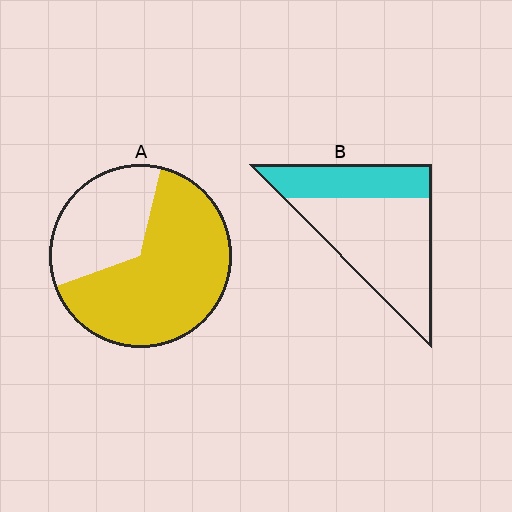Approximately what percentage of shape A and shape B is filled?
A is approximately 65% and B is approximately 35%.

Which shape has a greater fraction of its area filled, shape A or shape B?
Shape A.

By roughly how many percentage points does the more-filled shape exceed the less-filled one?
By roughly 35 percentage points (A over B).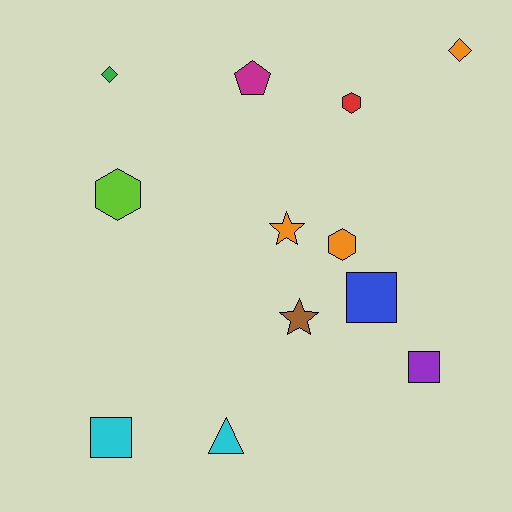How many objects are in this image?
There are 12 objects.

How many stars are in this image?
There are 2 stars.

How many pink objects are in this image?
There are no pink objects.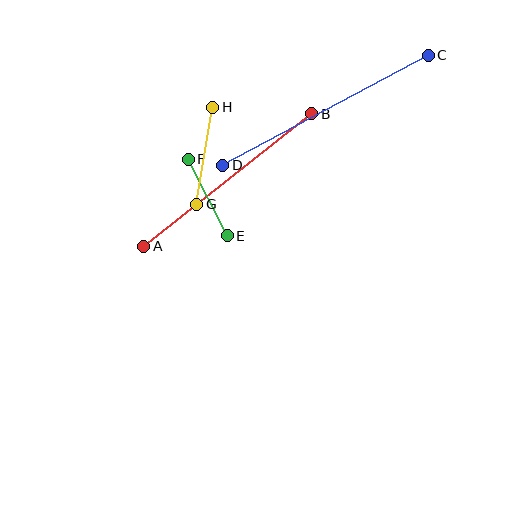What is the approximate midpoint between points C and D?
The midpoint is at approximately (326, 110) pixels.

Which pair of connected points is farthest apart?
Points C and D are farthest apart.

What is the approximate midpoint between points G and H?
The midpoint is at approximately (205, 156) pixels.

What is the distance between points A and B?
The distance is approximately 214 pixels.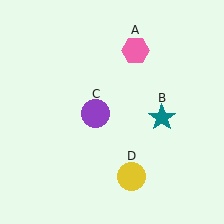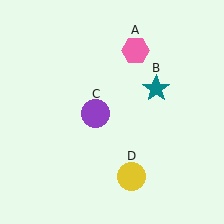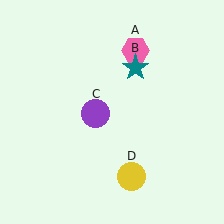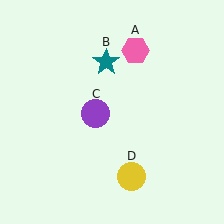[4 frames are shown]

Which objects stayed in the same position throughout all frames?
Pink hexagon (object A) and purple circle (object C) and yellow circle (object D) remained stationary.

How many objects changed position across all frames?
1 object changed position: teal star (object B).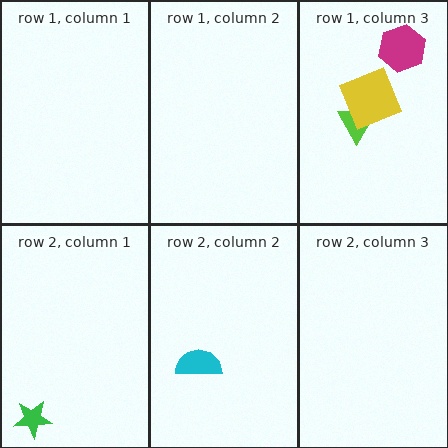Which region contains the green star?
The row 2, column 1 region.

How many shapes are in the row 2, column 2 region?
1.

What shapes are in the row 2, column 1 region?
The green star.